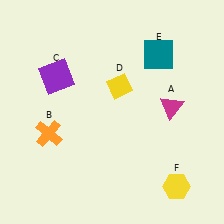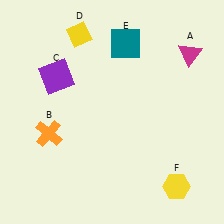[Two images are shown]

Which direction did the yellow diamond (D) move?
The yellow diamond (D) moved up.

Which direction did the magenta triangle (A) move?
The magenta triangle (A) moved up.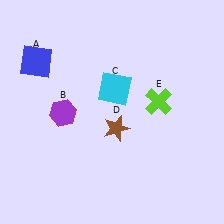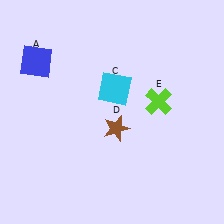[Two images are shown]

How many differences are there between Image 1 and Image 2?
There is 1 difference between the two images.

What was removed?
The purple hexagon (B) was removed in Image 2.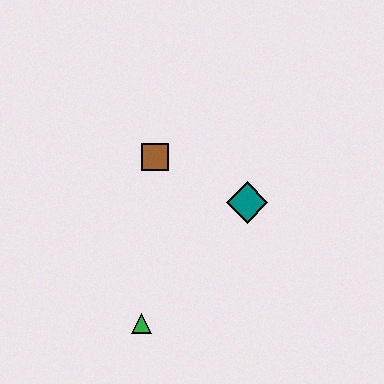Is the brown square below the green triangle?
No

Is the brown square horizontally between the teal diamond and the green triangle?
Yes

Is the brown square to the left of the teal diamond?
Yes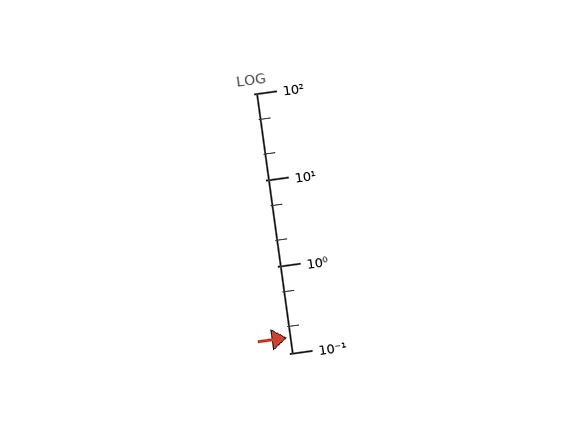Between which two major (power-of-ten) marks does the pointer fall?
The pointer is between 0.1 and 1.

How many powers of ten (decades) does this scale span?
The scale spans 3 decades, from 0.1 to 100.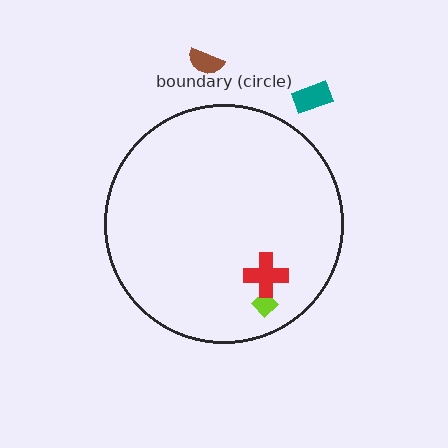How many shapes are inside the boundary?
2 inside, 2 outside.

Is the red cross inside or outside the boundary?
Inside.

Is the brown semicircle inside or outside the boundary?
Outside.